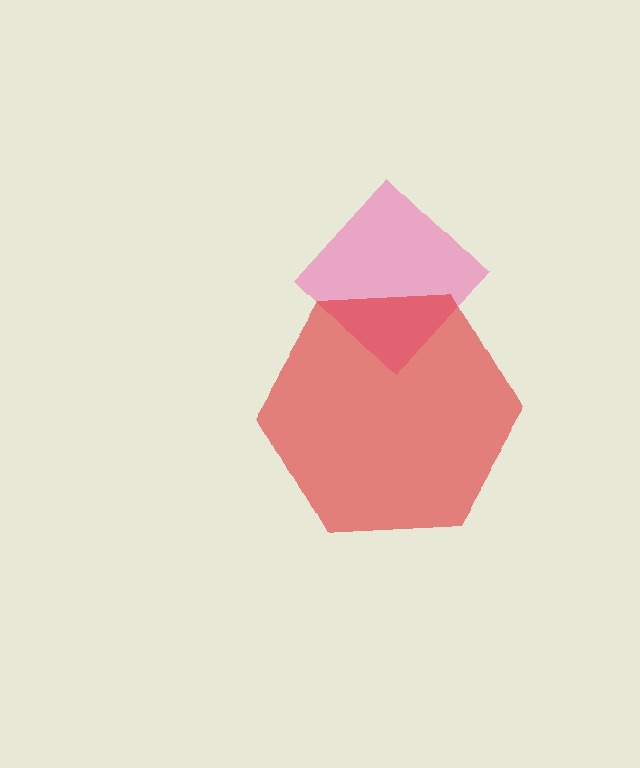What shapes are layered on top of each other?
The layered shapes are: a pink diamond, a red hexagon.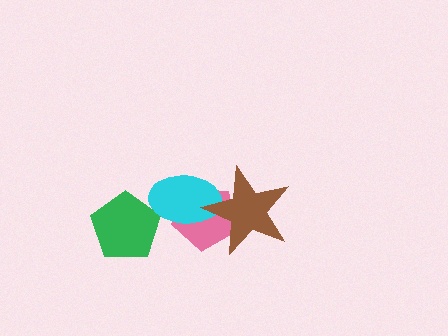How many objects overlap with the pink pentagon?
2 objects overlap with the pink pentagon.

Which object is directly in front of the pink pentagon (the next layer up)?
The cyan ellipse is directly in front of the pink pentagon.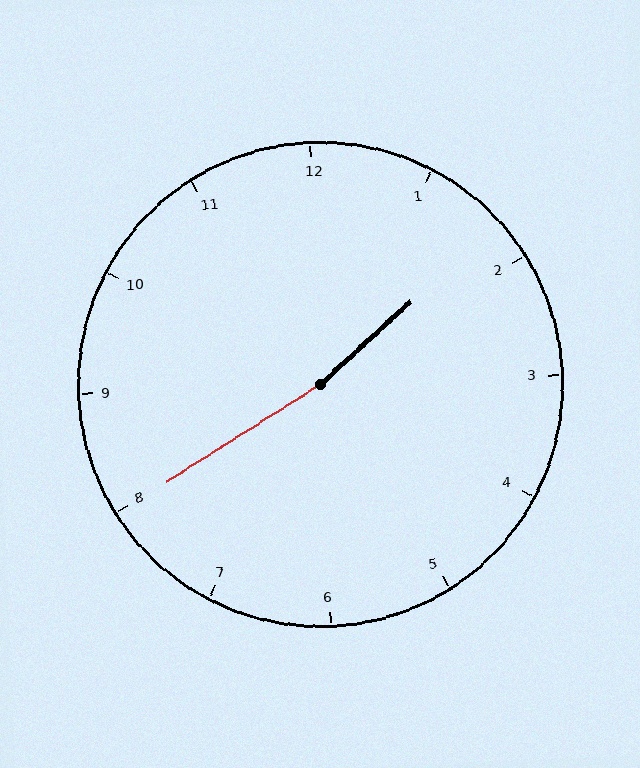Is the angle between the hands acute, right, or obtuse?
It is obtuse.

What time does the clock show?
1:40.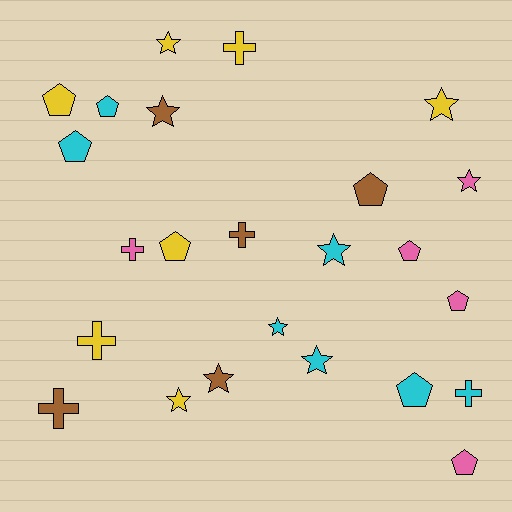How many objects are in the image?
There are 24 objects.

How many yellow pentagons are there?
There are 2 yellow pentagons.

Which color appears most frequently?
Cyan, with 7 objects.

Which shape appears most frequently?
Pentagon, with 9 objects.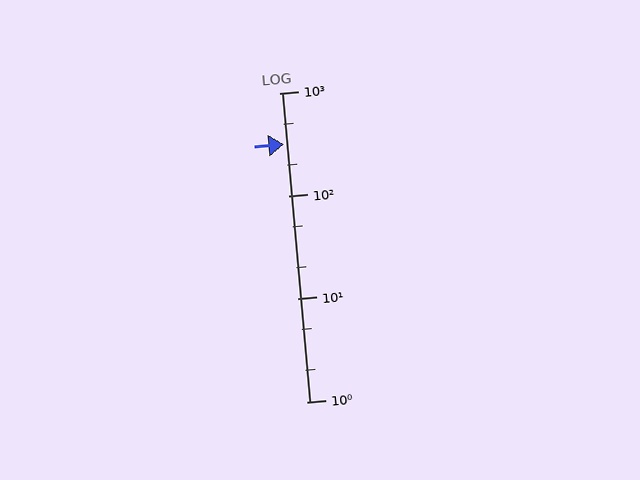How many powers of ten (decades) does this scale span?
The scale spans 3 decades, from 1 to 1000.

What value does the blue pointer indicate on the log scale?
The pointer indicates approximately 320.